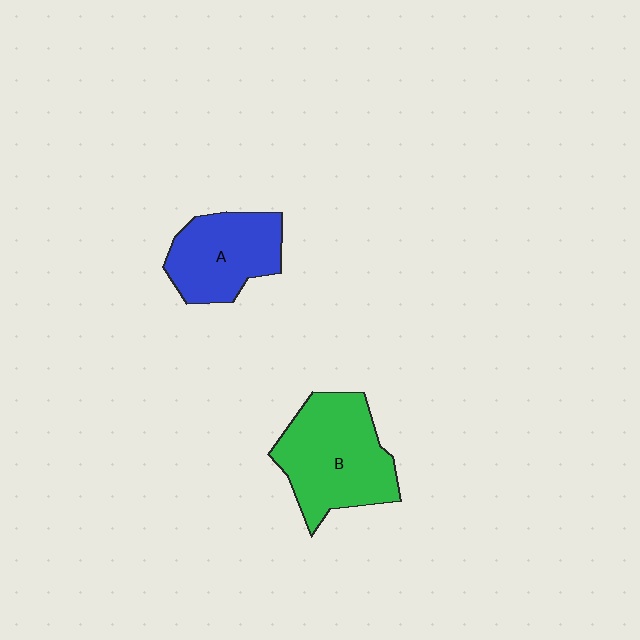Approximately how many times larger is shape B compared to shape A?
Approximately 1.3 times.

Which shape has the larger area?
Shape B (green).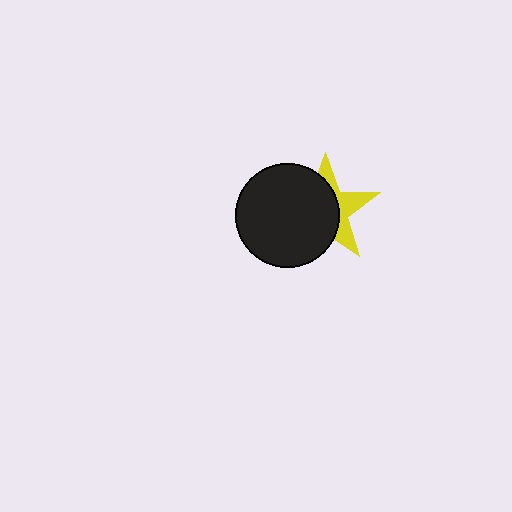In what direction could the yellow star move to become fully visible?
The yellow star could move right. That would shift it out from behind the black circle entirely.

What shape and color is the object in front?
The object in front is a black circle.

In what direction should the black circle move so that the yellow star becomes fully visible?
The black circle should move left. That is the shortest direction to clear the overlap and leave the yellow star fully visible.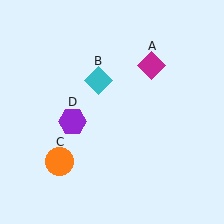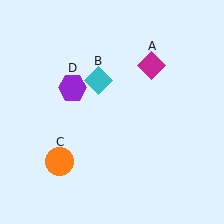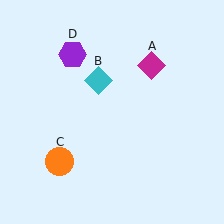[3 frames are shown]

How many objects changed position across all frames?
1 object changed position: purple hexagon (object D).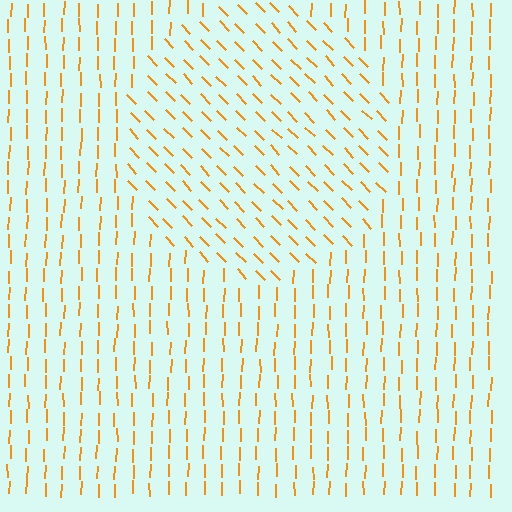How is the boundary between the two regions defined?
The boundary is defined purely by a change in line orientation (approximately 45 degrees difference). All lines are the same color and thickness.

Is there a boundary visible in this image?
Yes, there is a texture boundary formed by a change in line orientation.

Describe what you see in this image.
The image is filled with small orange line segments. A circle region in the image has lines oriented differently from the surrounding lines, creating a visible texture boundary.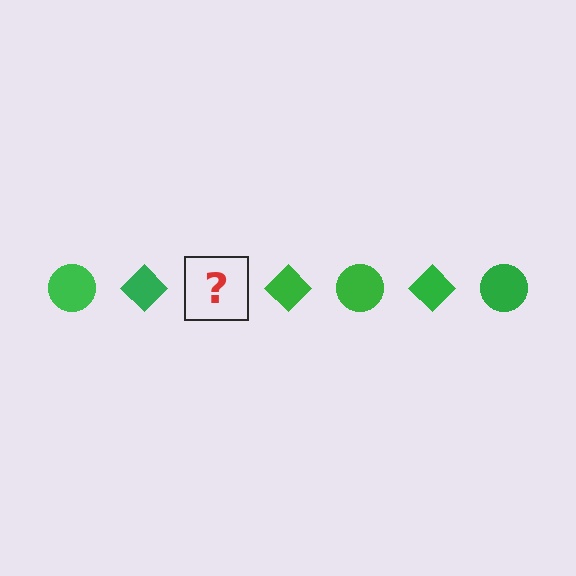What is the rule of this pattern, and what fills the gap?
The rule is that the pattern cycles through circle, diamond shapes in green. The gap should be filled with a green circle.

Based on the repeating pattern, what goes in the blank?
The blank should be a green circle.